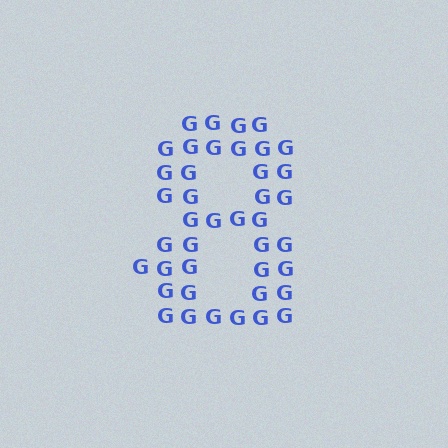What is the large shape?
The large shape is the digit 8.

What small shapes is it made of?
It is made of small letter G's.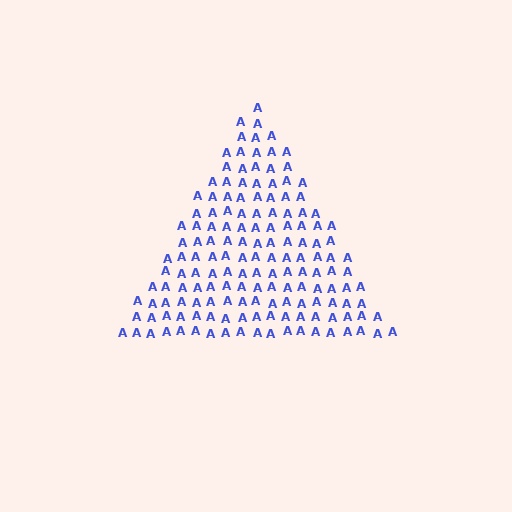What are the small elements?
The small elements are letter A's.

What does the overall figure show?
The overall figure shows a triangle.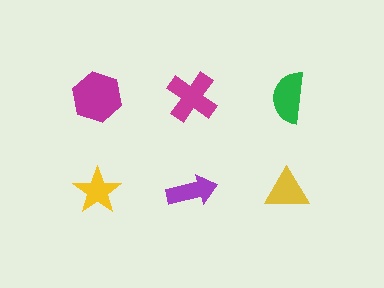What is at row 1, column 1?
A magenta hexagon.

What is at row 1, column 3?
A green semicircle.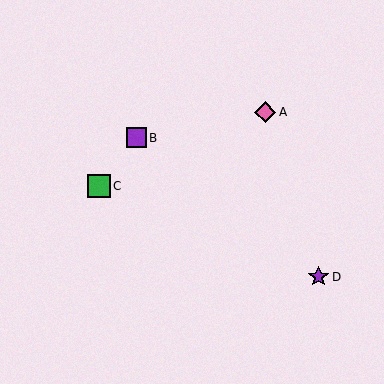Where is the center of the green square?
The center of the green square is at (99, 186).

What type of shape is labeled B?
Shape B is a purple square.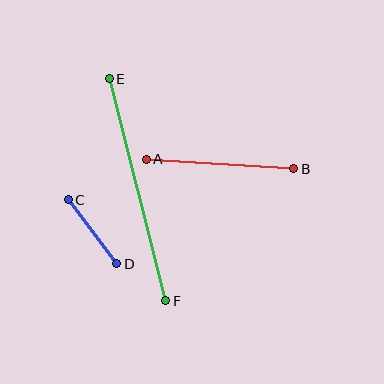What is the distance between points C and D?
The distance is approximately 80 pixels.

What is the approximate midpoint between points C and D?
The midpoint is at approximately (92, 232) pixels.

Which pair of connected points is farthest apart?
Points E and F are farthest apart.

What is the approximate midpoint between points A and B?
The midpoint is at approximately (220, 164) pixels.